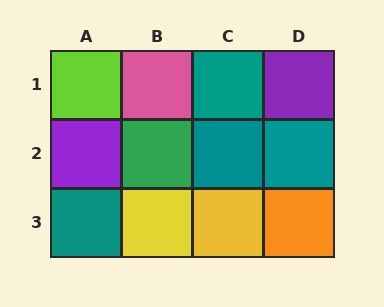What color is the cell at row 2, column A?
Purple.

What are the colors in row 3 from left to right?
Teal, yellow, yellow, orange.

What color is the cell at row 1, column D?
Purple.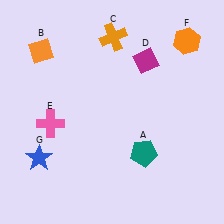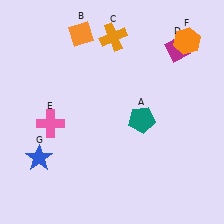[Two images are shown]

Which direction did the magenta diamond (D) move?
The magenta diamond (D) moved right.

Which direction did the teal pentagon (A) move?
The teal pentagon (A) moved up.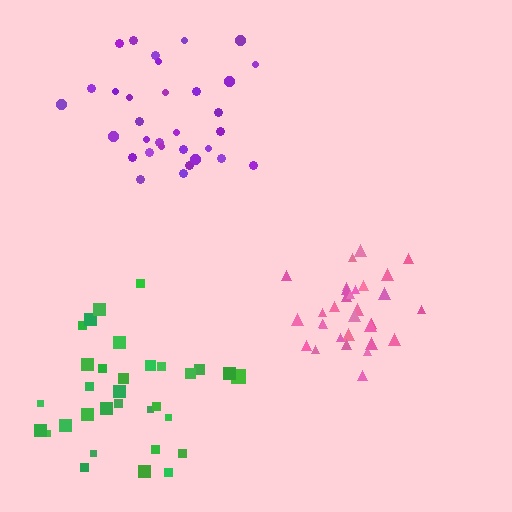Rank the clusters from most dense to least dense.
pink, purple, green.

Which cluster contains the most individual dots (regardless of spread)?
Green (32).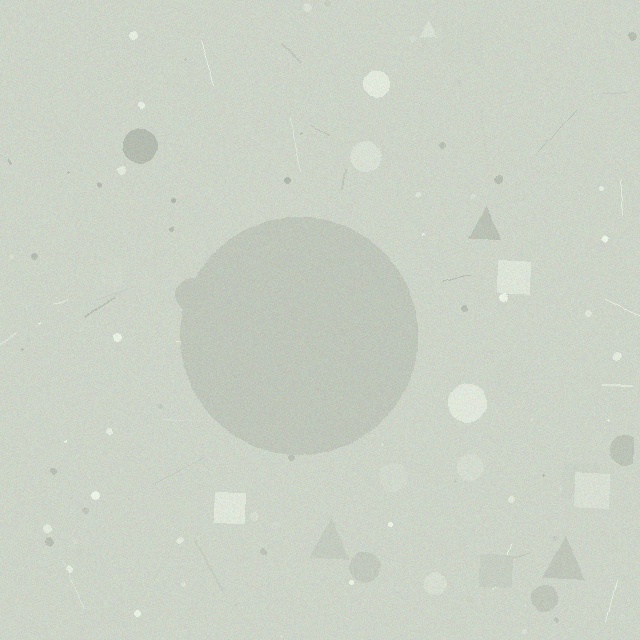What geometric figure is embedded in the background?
A circle is embedded in the background.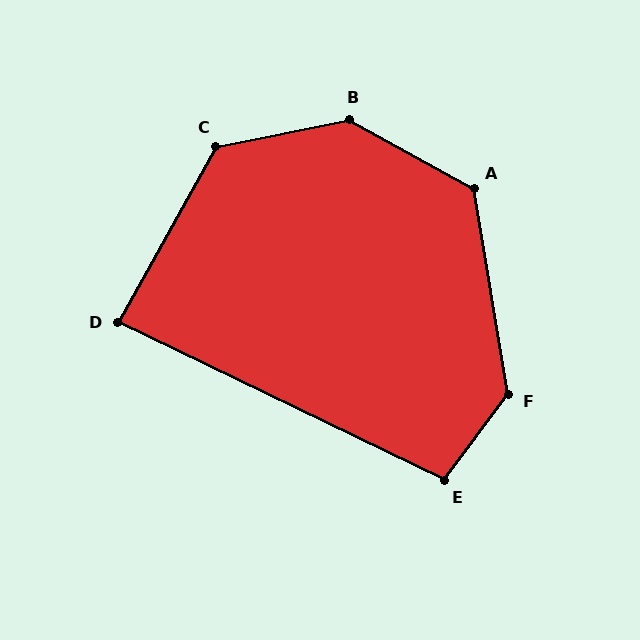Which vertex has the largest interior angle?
B, at approximately 140 degrees.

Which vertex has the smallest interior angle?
D, at approximately 87 degrees.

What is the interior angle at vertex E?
Approximately 101 degrees (obtuse).